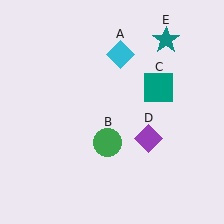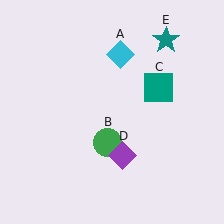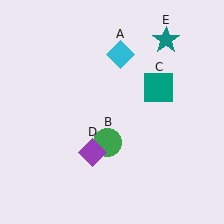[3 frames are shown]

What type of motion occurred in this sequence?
The purple diamond (object D) rotated clockwise around the center of the scene.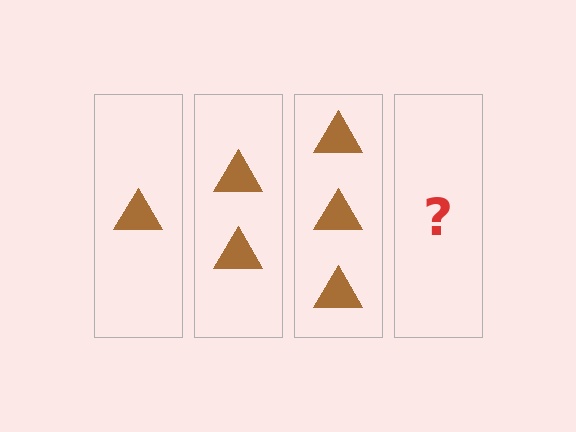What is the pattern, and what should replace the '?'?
The pattern is that each step adds one more triangle. The '?' should be 4 triangles.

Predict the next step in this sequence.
The next step is 4 triangles.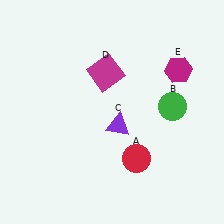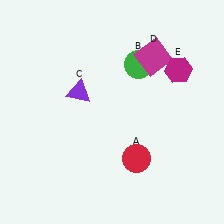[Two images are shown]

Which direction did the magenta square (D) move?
The magenta square (D) moved right.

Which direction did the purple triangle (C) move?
The purple triangle (C) moved left.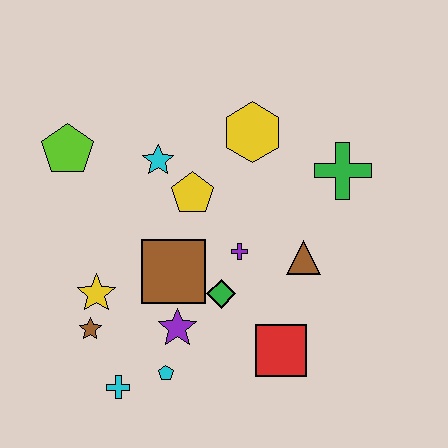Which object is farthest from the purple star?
The green cross is farthest from the purple star.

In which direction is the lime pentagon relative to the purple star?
The lime pentagon is above the purple star.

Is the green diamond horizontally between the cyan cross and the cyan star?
No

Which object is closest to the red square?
The green diamond is closest to the red square.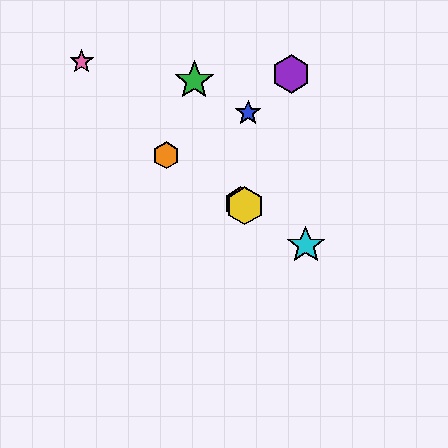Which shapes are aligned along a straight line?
The red hexagon, the yellow hexagon, the orange hexagon, the cyan star are aligned along a straight line.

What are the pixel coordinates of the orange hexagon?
The orange hexagon is at (166, 155).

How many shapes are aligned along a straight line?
4 shapes (the red hexagon, the yellow hexagon, the orange hexagon, the cyan star) are aligned along a straight line.